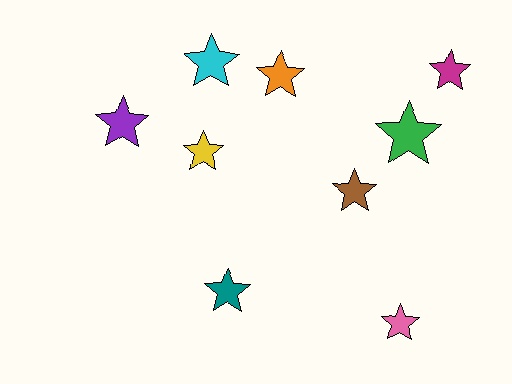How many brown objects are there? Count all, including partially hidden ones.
There is 1 brown object.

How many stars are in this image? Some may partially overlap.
There are 9 stars.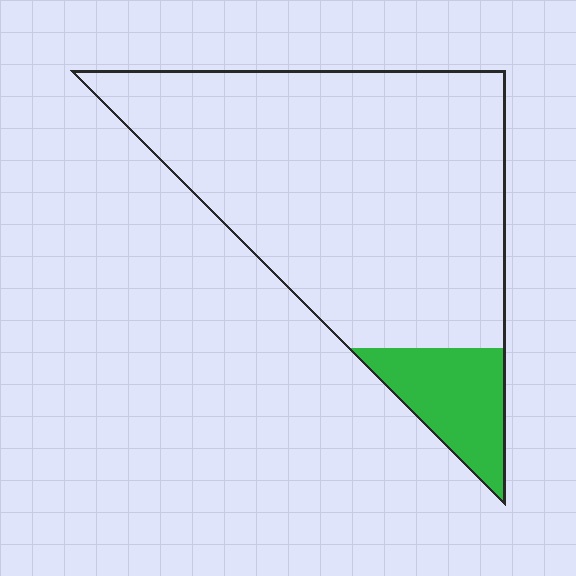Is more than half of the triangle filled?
No.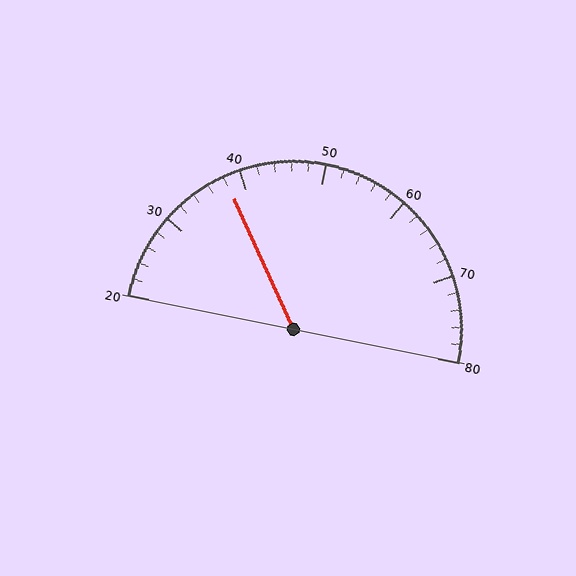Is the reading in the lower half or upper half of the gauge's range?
The reading is in the lower half of the range (20 to 80).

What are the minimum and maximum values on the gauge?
The gauge ranges from 20 to 80.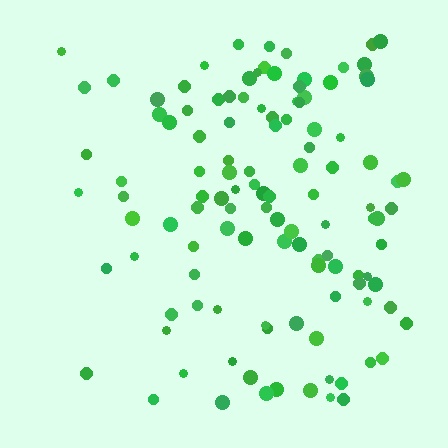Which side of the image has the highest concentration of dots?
The right.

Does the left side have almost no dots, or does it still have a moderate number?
Still a moderate number, just noticeably fewer than the right.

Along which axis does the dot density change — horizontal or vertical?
Horizontal.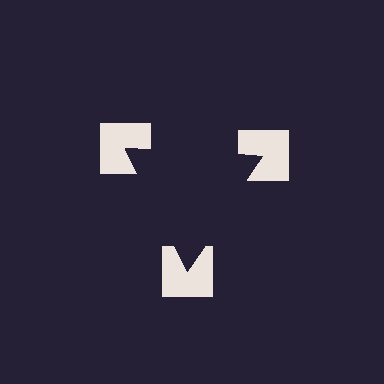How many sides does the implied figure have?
3 sides.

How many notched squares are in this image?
There are 3 — one at each vertex of the illusory triangle.